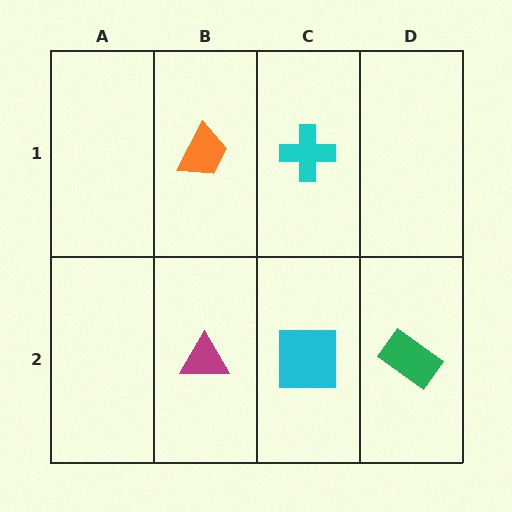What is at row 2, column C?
A cyan square.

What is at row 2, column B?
A magenta triangle.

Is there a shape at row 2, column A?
No, that cell is empty.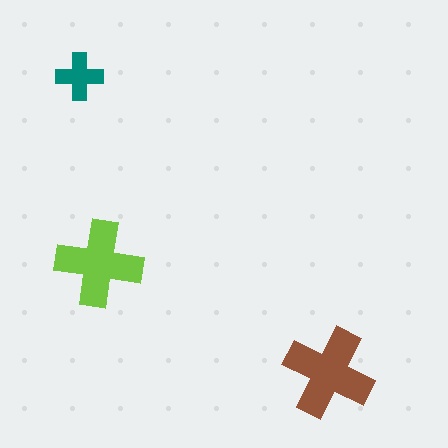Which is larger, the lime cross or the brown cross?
The brown one.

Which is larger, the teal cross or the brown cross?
The brown one.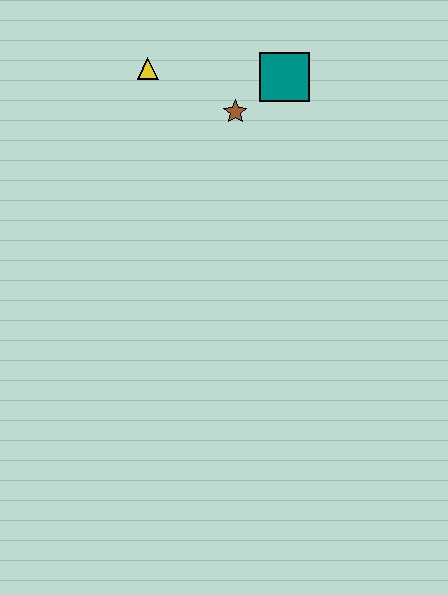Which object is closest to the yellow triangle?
The brown star is closest to the yellow triangle.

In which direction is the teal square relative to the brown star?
The teal square is to the right of the brown star.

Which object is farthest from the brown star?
The yellow triangle is farthest from the brown star.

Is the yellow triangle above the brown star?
Yes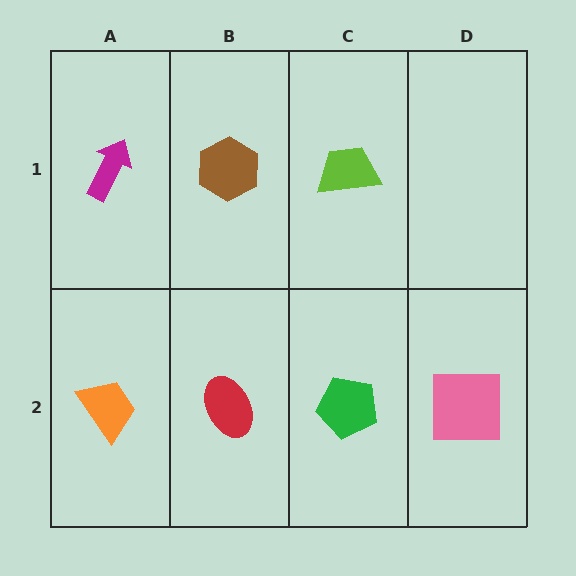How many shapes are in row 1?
3 shapes.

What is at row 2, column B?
A red ellipse.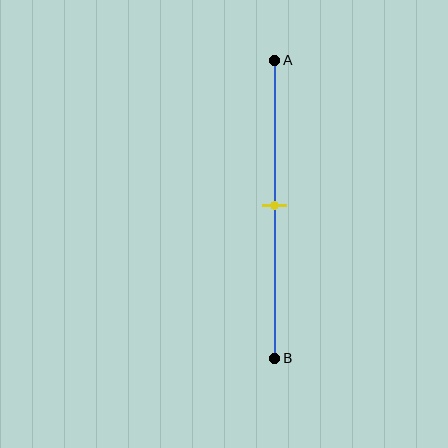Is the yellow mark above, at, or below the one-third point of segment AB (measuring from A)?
The yellow mark is below the one-third point of segment AB.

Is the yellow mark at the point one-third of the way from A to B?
No, the mark is at about 50% from A, not at the 33% one-third point.